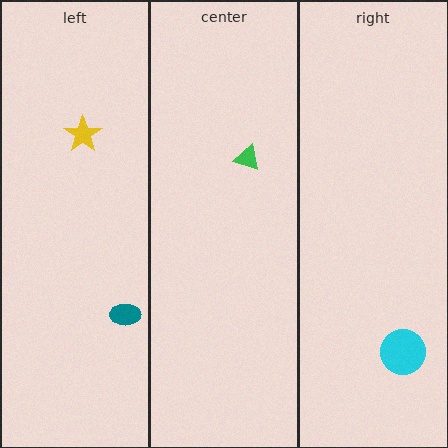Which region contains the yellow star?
The left region.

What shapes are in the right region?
The cyan circle.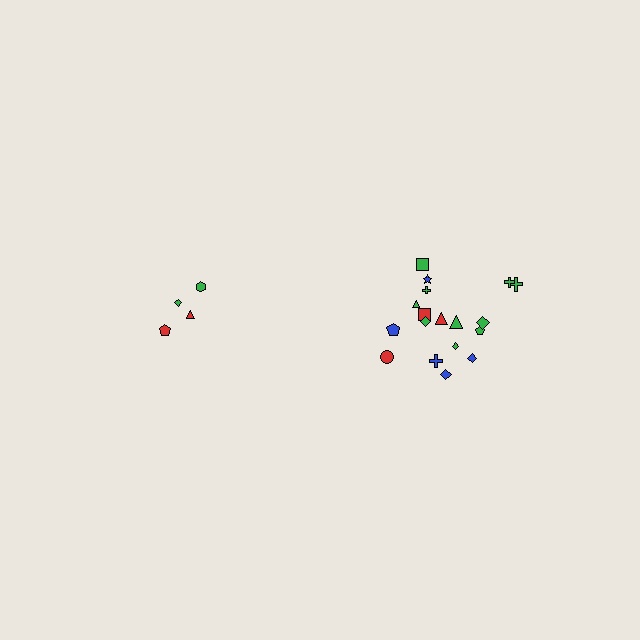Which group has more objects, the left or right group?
The right group.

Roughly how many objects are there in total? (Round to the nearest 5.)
Roughly 20 objects in total.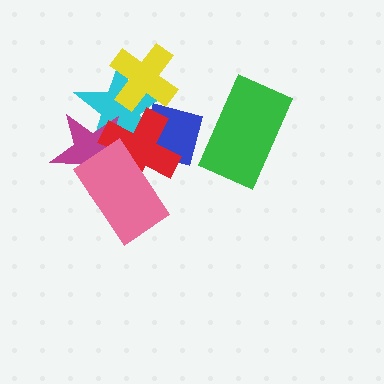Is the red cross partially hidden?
Yes, it is partially covered by another shape.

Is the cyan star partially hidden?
Yes, it is partially covered by another shape.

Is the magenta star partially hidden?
Yes, it is partially covered by another shape.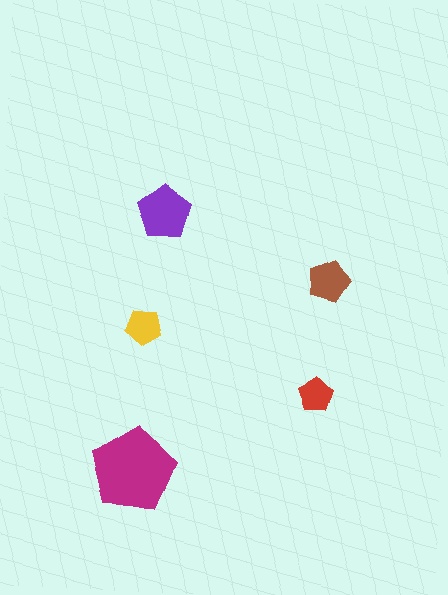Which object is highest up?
The purple pentagon is topmost.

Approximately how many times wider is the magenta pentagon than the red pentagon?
About 2.5 times wider.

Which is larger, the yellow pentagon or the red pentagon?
The yellow one.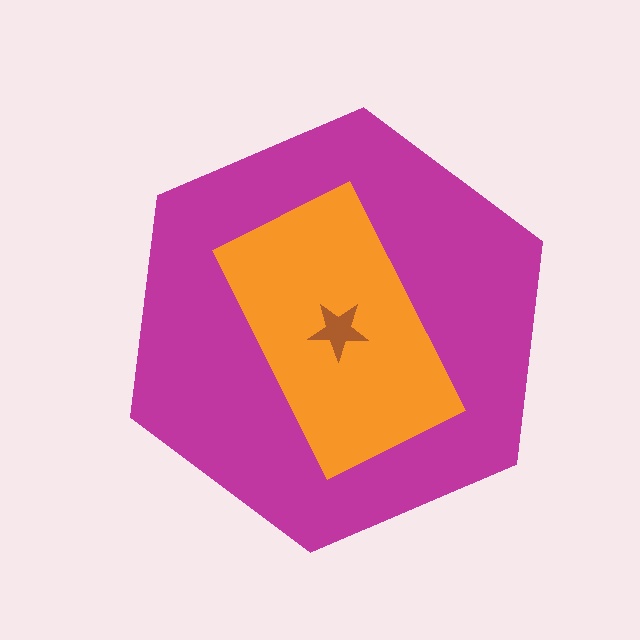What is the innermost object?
The brown star.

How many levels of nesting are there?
3.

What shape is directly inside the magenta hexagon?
The orange rectangle.